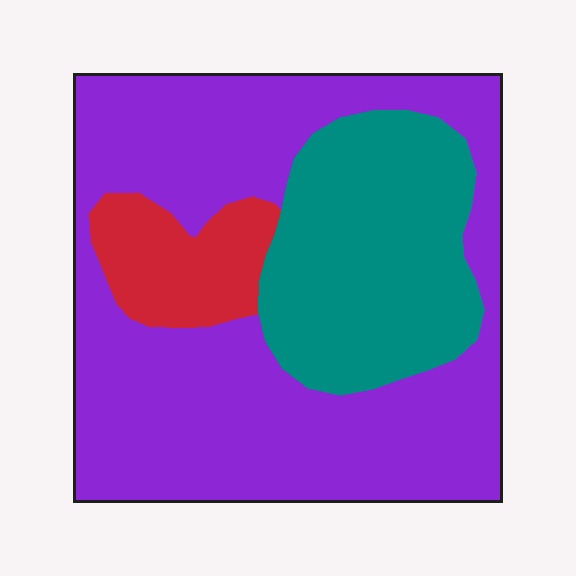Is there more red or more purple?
Purple.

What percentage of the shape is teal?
Teal takes up between a sixth and a third of the shape.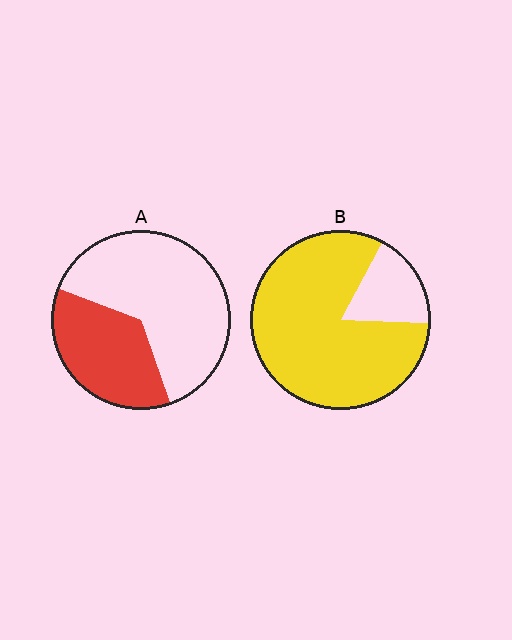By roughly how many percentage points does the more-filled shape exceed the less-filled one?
By roughly 45 percentage points (B over A).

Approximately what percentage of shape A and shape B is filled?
A is approximately 35% and B is approximately 80%.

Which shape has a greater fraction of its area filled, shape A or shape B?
Shape B.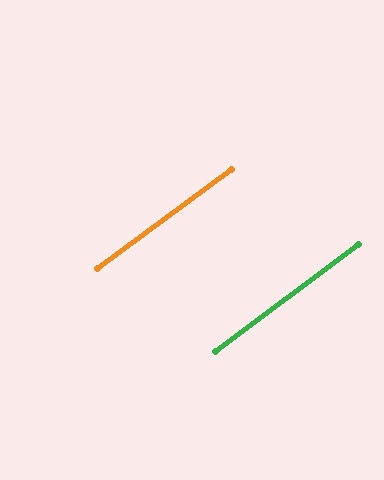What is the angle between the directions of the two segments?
Approximately 0 degrees.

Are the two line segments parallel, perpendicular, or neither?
Parallel — their directions differ by only 0.3°.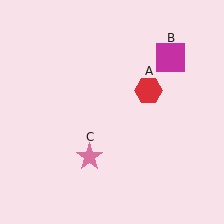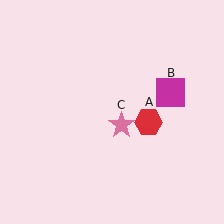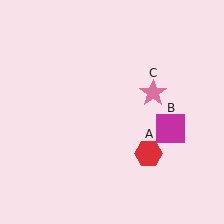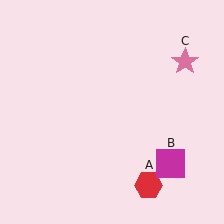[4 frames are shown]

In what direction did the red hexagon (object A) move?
The red hexagon (object A) moved down.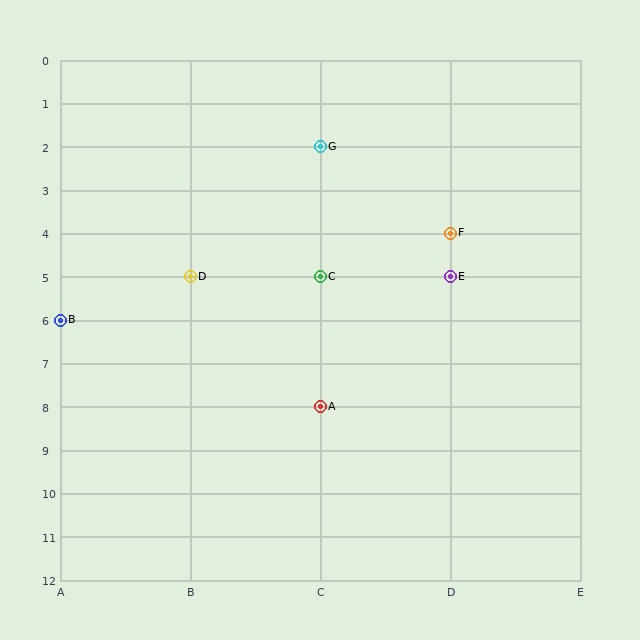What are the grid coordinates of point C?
Point C is at grid coordinates (C, 5).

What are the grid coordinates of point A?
Point A is at grid coordinates (C, 8).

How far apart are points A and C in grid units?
Points A and C are 3 rows apart.